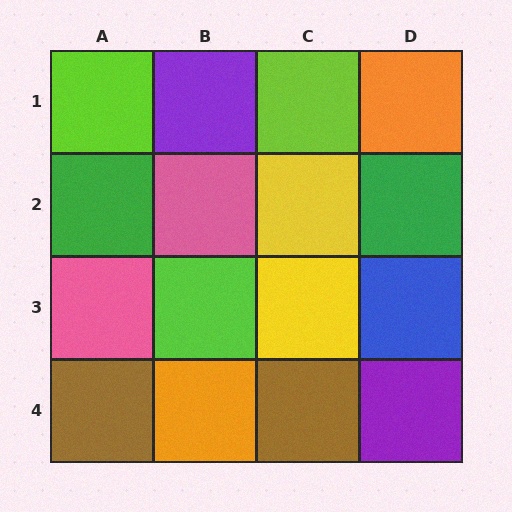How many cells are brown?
2 cells are brown.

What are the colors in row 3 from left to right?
Pink, lime, yellow, blue.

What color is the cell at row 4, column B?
Orange.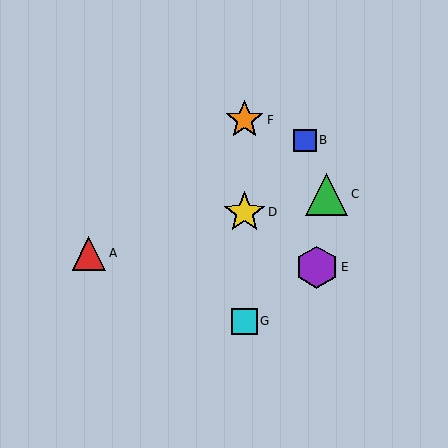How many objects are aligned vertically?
3 objects (D, F, G) are aligned vertically.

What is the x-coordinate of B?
Object B is at x≈305.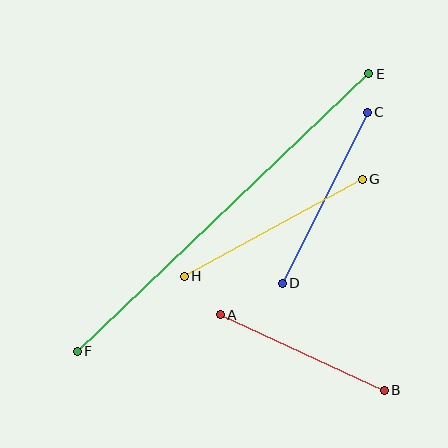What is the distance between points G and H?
The distance is approximately 203 pixels.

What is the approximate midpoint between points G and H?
The midpoint is at approximately (273, 228) pixels.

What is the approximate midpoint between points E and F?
The midpoint is at approximately (223, 212) pixels.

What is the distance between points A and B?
The distance is approximately 181 pixels.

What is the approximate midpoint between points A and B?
The midpoint is at approximately (302, 352) pixels.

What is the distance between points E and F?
The distance is approximately 402 pixels.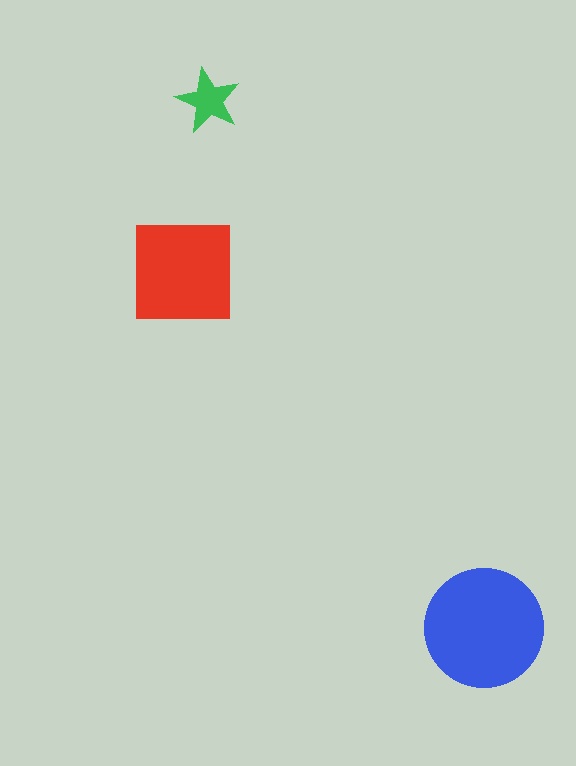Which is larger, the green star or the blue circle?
The blue circle.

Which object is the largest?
The blue circle.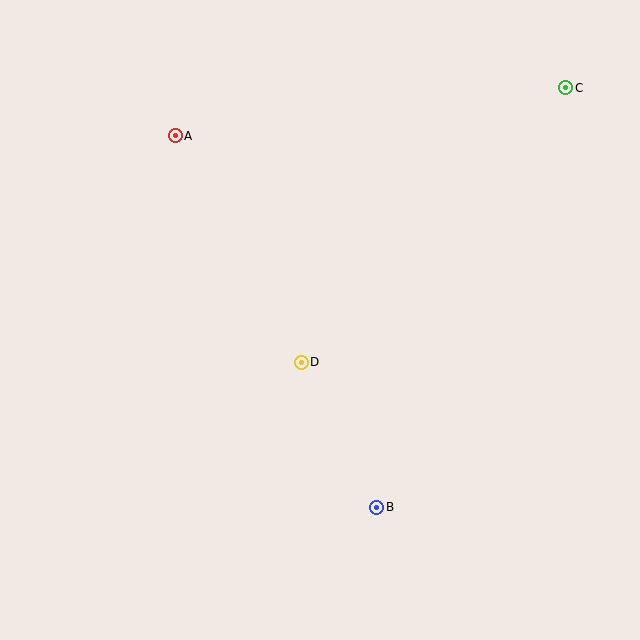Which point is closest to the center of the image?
Point D at (301, 362) is closest to the center.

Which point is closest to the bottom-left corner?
Point B is closest to the bottom-left corner.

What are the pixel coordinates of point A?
Point A is at (175, 136).